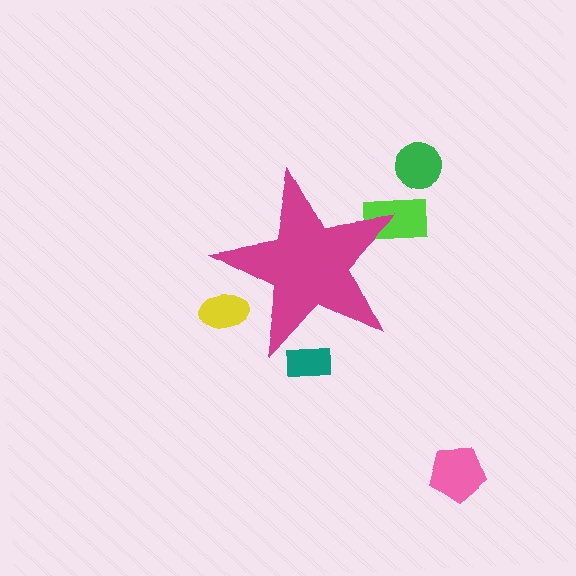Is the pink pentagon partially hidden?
No, the pink pentagon is fully visible.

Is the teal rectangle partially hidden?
Yes, the teal rectangle is partially hidden behind the magenta star.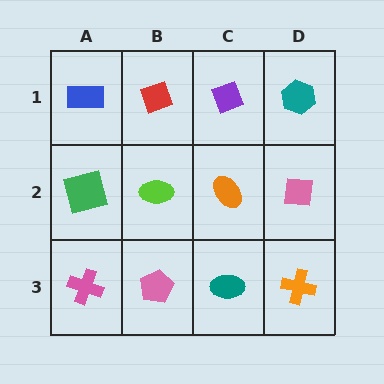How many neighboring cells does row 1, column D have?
2.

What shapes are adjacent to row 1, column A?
A green square (row 2, column A), a red diamond (row 1, column B).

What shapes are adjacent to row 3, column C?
An orange ellipse (row 2, column C), a pink pentagon (row 3, column B), an orange cross (row 3, column D).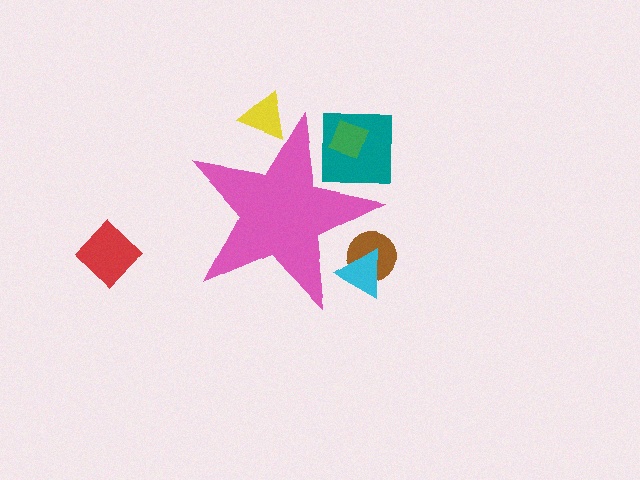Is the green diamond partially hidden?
Yes, the green diamond is partially hidden behind the pink star.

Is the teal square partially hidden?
Yes, the teal square is partially hidden behind the pink star.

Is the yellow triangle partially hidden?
Yes, the yellow triangle is partially hidden behind the pink star.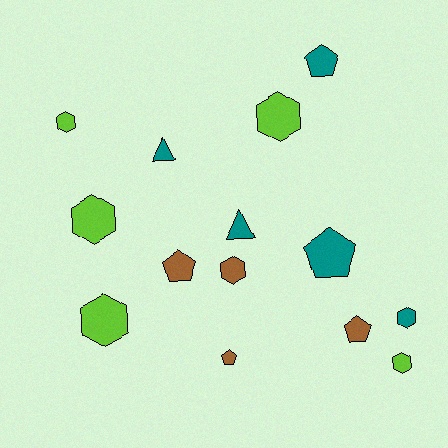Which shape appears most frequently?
Hexagon, with 7 objects.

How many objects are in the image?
There are 14 objects.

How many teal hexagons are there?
There is 1 teal hexagon.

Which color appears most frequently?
Lime, with 5 objects.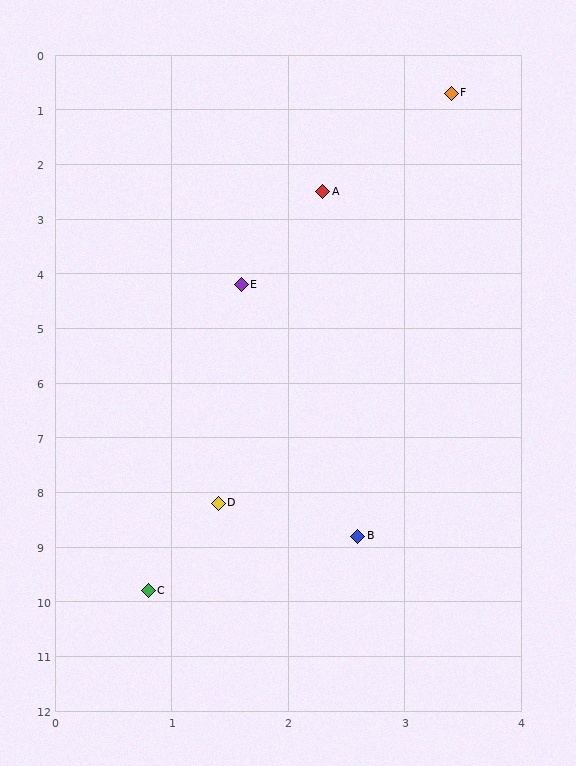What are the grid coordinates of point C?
Point C is at approximately (0.8, 9.8).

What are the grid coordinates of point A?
Point A is at approximately (2.3, 2.5).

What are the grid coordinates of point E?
Point E is at approximately (1.6, 4.2).